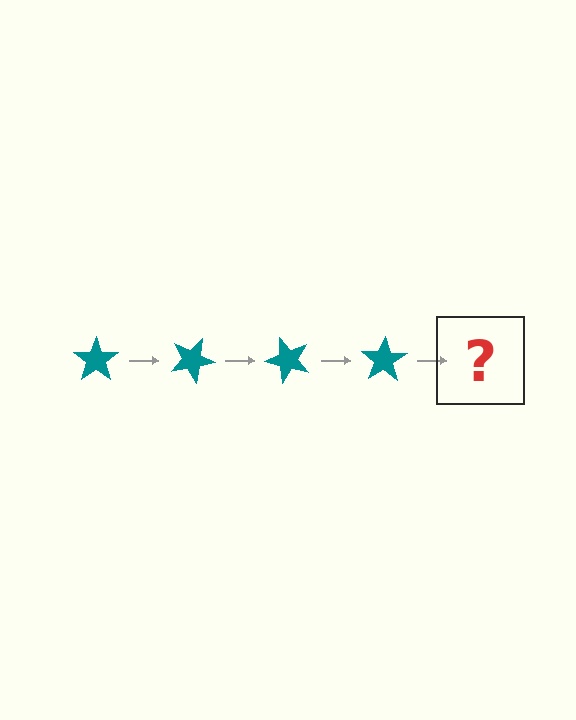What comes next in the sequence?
The next element should be a teal star rotated 100 degrees.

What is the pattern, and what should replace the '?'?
The pattern is that the star rotates 25 degrees each step. The '?' should be a teal star rotated 100 degrees.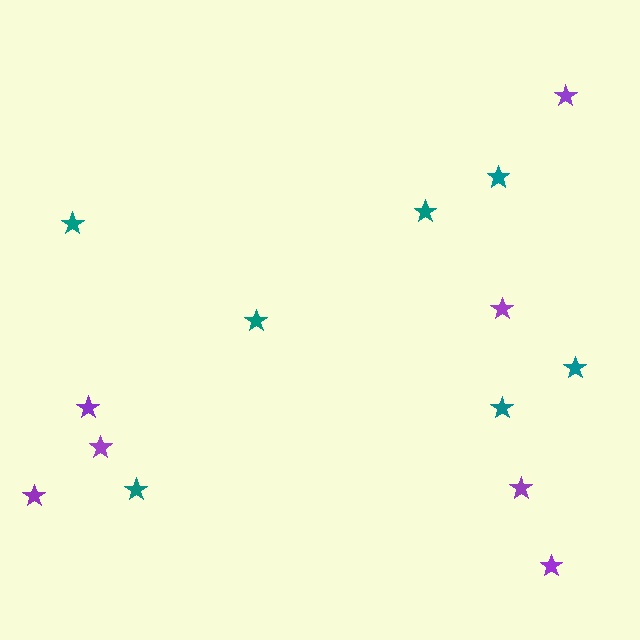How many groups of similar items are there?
There are 2 groups: one group of purple stars (7) and one group of teal stars (7).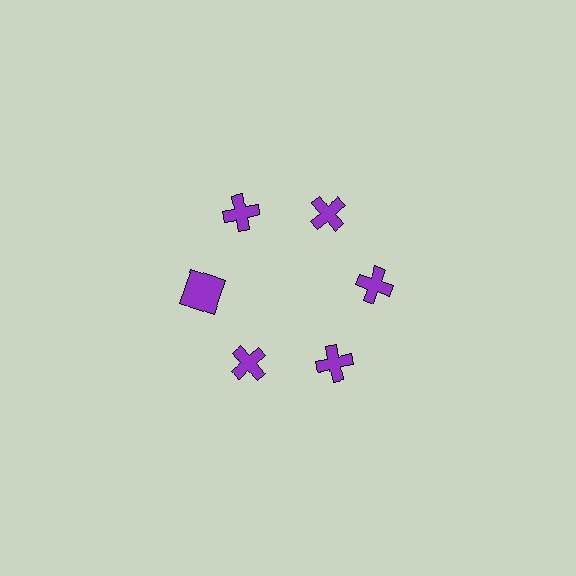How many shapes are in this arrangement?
There are 6 shapes arranged in a ring pattern.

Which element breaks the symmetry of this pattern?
The purple square at roughly the 9 o'clock position breaks the symmetry. All other shapes are purple crosses.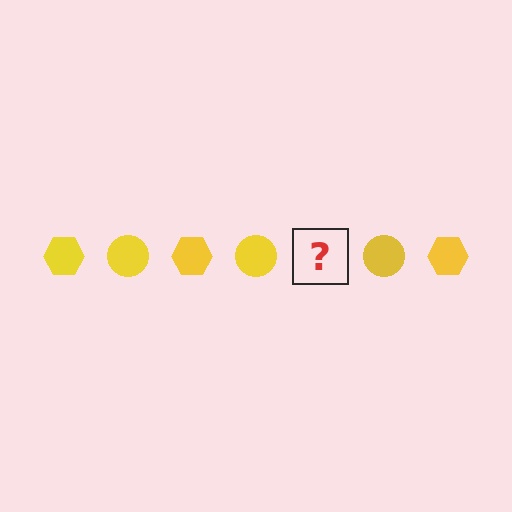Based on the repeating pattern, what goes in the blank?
The blank should be a yellow hexagon.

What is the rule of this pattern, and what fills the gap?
The rule is that the pattern cycles through hexagon, circle shapes in yellow. The gap should be filled with a yellow hexagon.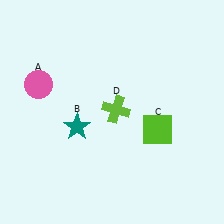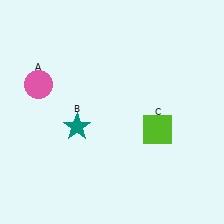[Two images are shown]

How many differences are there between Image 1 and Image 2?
There is 1 difference between the two images.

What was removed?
The lime cross (D) was removed in Image 2.